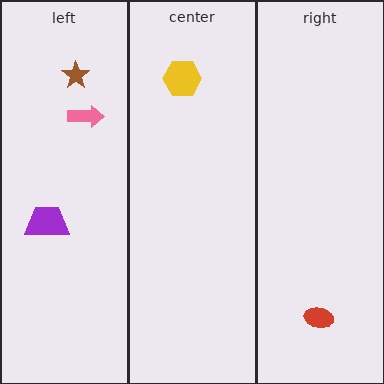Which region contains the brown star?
The left region.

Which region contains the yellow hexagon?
The center region.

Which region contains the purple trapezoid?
The left region.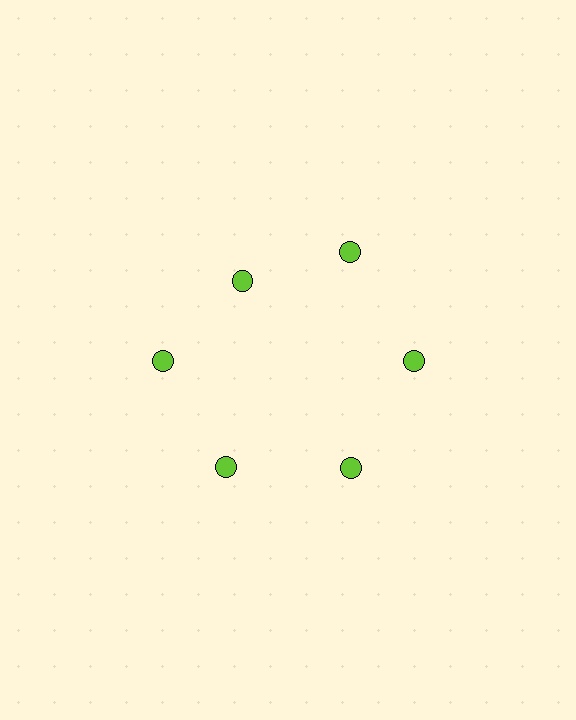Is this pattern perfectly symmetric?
No. The 6 lime circles are arranged in a ring, but one element near the 11 o'clock position is pulled inward toward the center, breaking the 6-fold rotational symmetry.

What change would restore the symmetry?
The symmetry would be restored by moving it outward, back onto the ring so that all 6 circles sit at equal angles and equal distance from the center.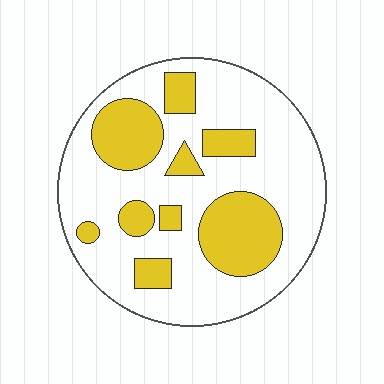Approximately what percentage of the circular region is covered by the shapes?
Approximately 30%.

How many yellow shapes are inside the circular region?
9.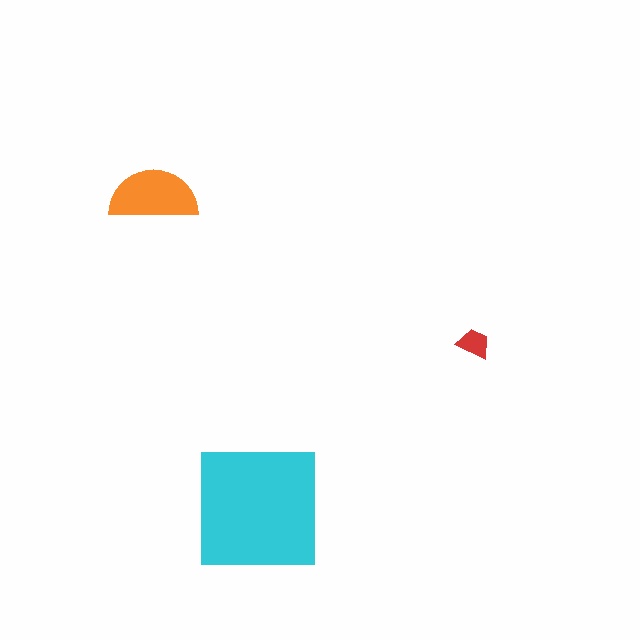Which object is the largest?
The cyan square.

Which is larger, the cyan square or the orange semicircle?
The cyan square.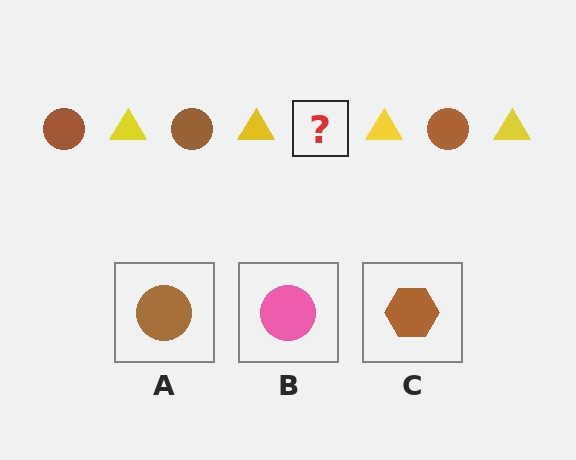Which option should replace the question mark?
Option A.